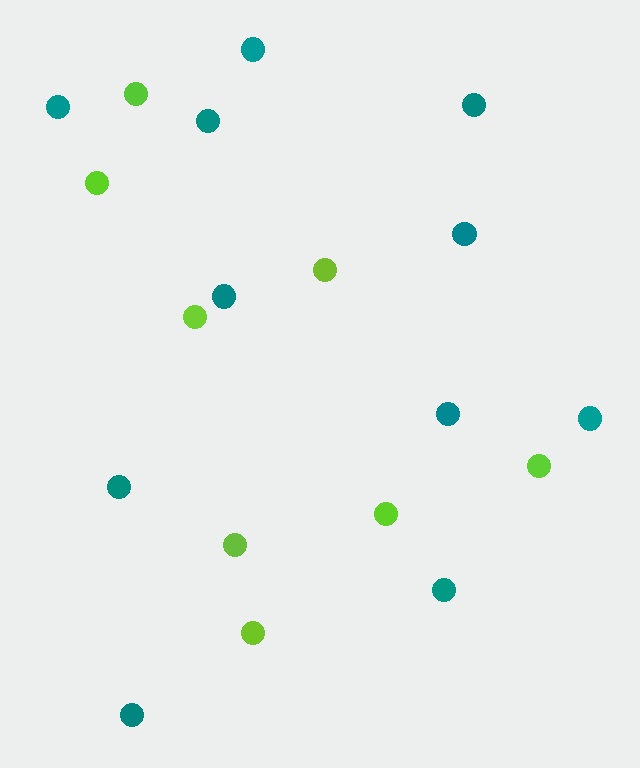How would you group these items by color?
There are 2 groups: one group of teal circles (11) and one group of lime circles (8).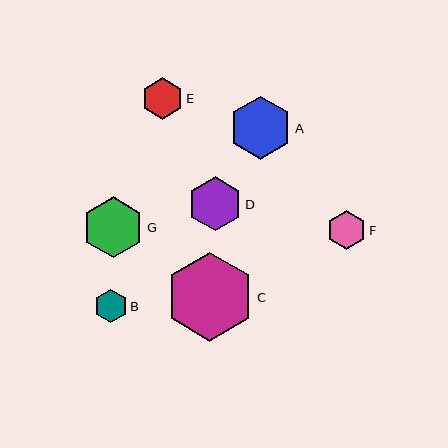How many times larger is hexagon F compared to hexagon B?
Hexagon F is approximately 1.2 times the size of hexagon B.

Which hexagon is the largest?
Hexagon C is the largest with a size of approximately 89 pixels.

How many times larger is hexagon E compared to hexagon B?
Hexagon E is approximately 1.3 times the size of hexagon B.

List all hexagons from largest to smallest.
From largest to smallest: C, A, G, D, E, F, B.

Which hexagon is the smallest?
Hexagon B is the smallest with a size of approximately 33 pixels.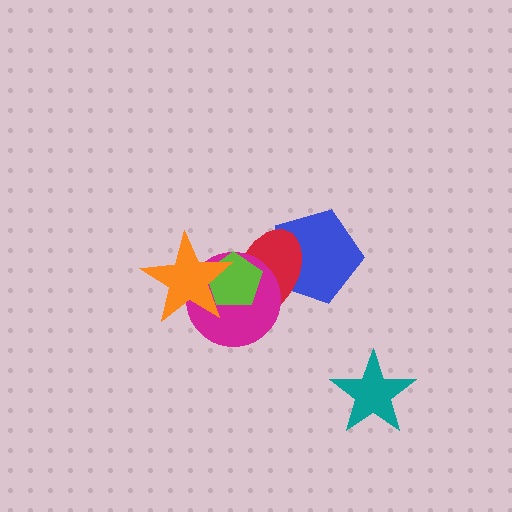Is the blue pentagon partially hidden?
Yes, it is partially covered by another shape.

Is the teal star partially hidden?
No, no other shape covers it.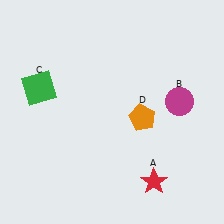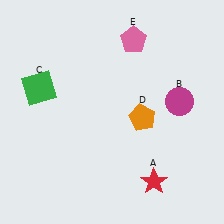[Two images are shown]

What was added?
A pink pentagon (E) was added in Image 2.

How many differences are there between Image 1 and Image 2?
There is 1 difference between the two images.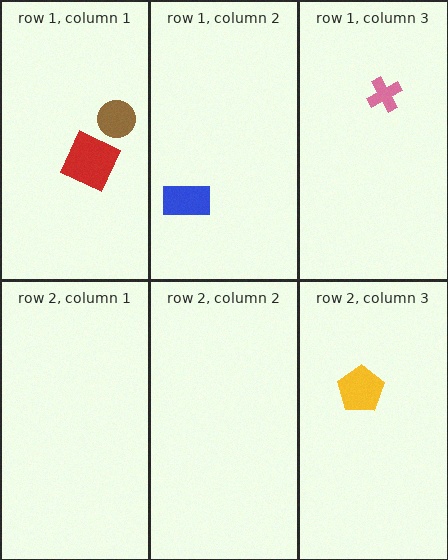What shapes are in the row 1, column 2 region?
The blue rectangle.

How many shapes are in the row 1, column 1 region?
2.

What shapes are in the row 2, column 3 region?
The yellow pentagon.